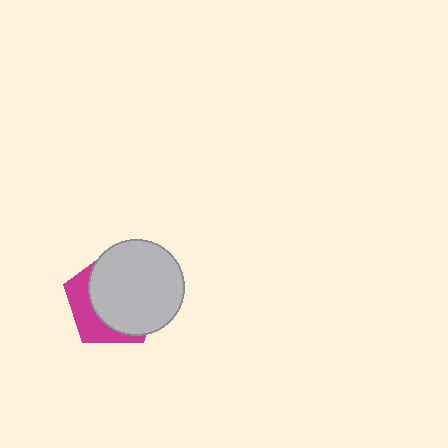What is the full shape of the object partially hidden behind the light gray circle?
The partially hidden object is a magenta pentagon.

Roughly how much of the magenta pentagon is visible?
A small part of it is visible (roughly 32%).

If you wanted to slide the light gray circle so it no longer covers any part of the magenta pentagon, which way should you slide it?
Slide it toward the upper-right — that is the most direct way to separate the two shapes.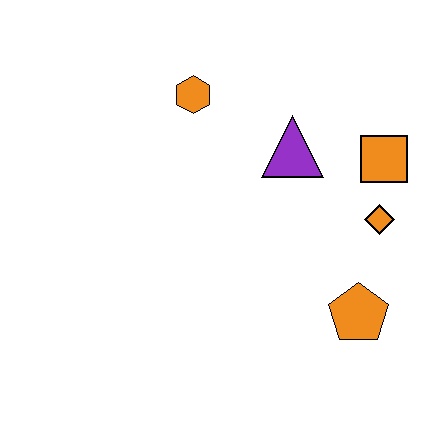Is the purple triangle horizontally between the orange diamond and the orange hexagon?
Yes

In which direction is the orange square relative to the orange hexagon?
The orange square is to the right of the orange hexagon.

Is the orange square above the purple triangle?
No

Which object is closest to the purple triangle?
The orange square is closest to the purple triangle.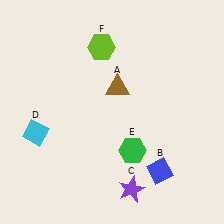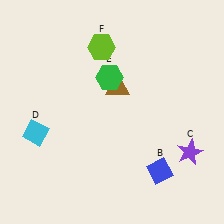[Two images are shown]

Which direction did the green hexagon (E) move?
The green hexagon (E) moved up.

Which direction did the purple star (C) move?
The purple star (C) moved right.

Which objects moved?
The objects that moved are: the purple star (C), the green hexagon (E).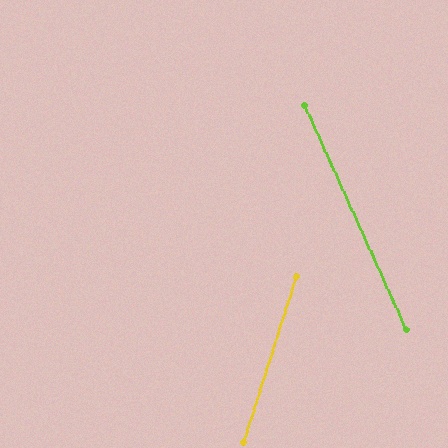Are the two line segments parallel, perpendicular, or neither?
Neither parallel nor perpendicular — they differ by about 42°.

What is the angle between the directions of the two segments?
Approximately 42 degrees.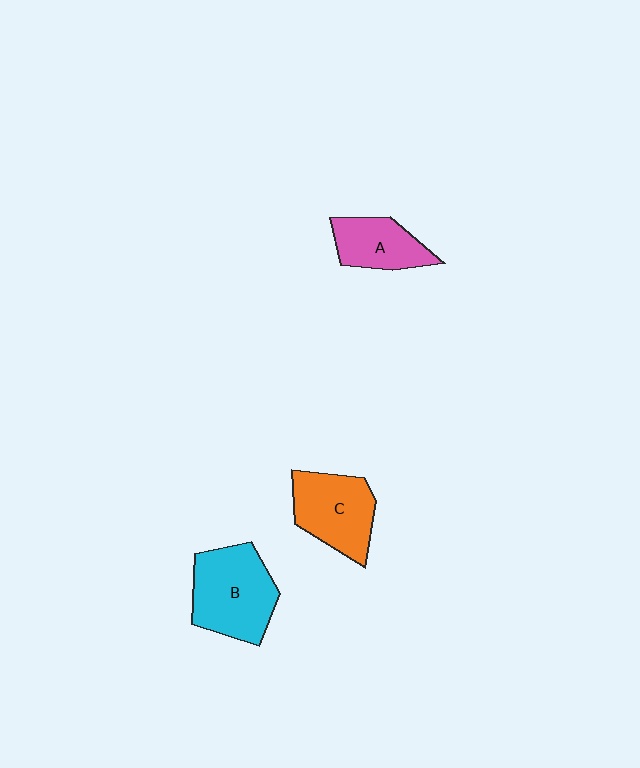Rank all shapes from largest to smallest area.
From largest to smallest: B (cyan), C (orange), A (pink).